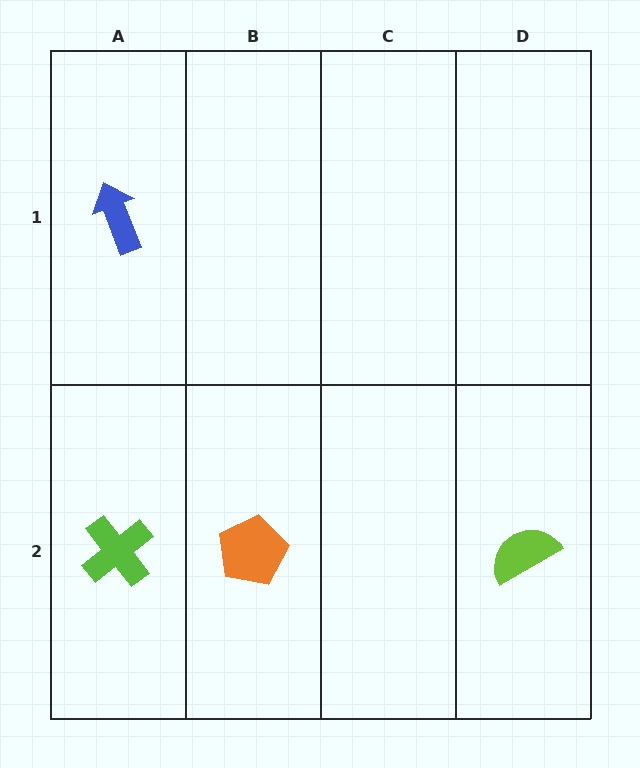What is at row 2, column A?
A lime cross.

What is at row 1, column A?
A blue arrow.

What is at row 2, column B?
An orange pentagon.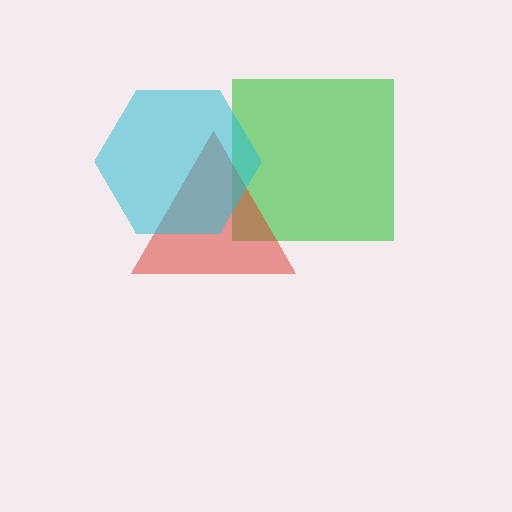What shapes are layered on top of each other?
The layered shapes are: a green square, a red triangle, a cyan hexagon.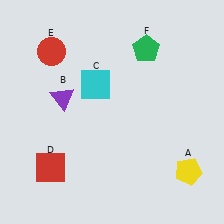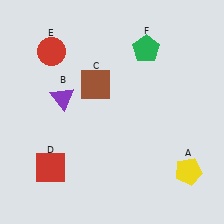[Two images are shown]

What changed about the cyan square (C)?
In Image 1, C is cyan. In Image 2, it changed to brown.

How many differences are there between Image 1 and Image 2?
There is 1 difference between the two images.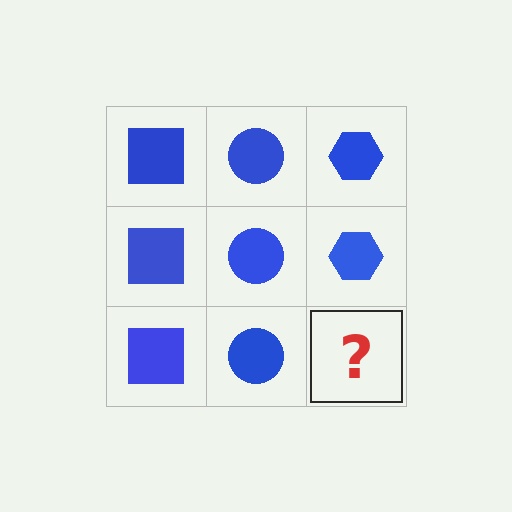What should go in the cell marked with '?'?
The missing cell should contain a blue hexagon.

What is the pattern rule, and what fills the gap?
The rule is that each column has a consistent shape. The gap should be filled with a blue hexagon.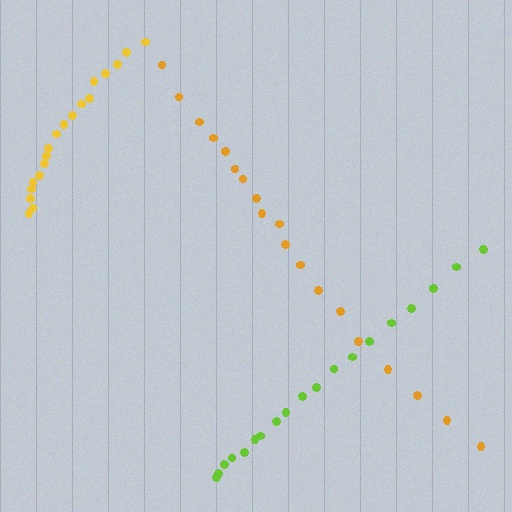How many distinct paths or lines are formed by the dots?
There are 3 distinct paths.